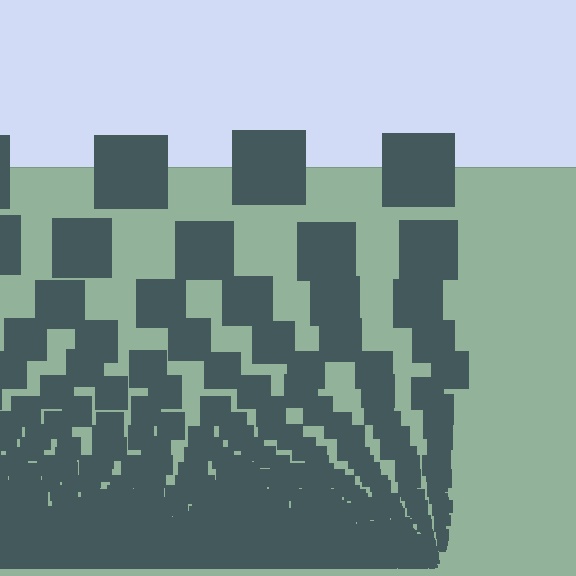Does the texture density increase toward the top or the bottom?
Density increases toward the bottom.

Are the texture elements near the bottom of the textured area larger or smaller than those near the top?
Smaller. The gradient is inverted — elements near the bottom are smaller and denser.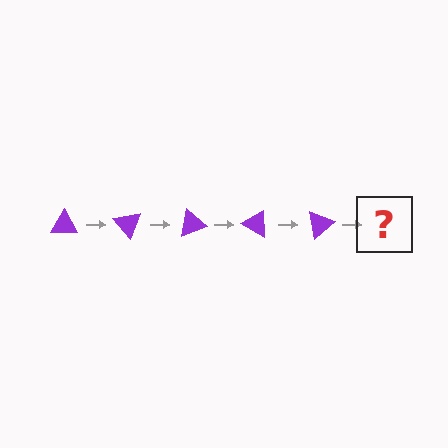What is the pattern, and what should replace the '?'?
The pattern is that the triangle rotates 50 degrees each step. The '?' should be a purple triangle rotated 250 degrees.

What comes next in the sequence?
The next element should be a purple triangle rotated 250 degrees.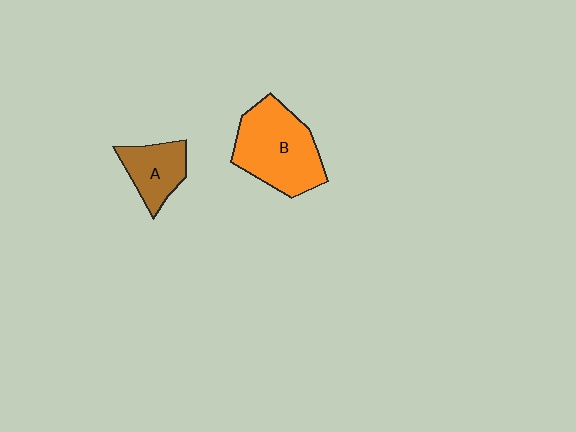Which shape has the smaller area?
Shape A (brown).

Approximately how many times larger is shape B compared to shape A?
Approximately 1.9 times.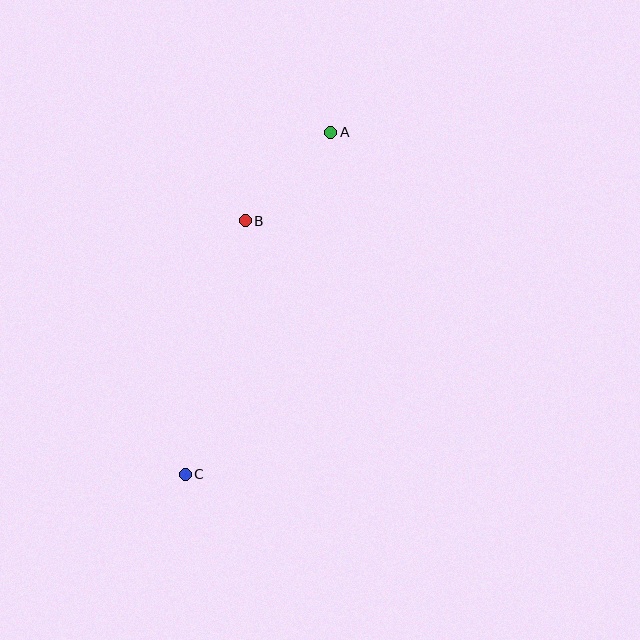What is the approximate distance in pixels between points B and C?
The distance between B and C is approximately 261 pixels.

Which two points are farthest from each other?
Points A and C are farthest from each other.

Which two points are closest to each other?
Points A and B are closest to each other.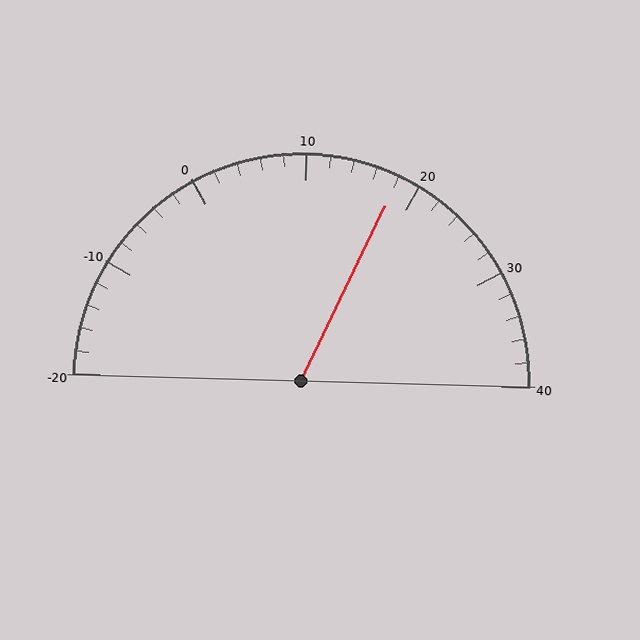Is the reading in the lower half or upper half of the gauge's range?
The reading is in the upper half of the range (-20 to 40).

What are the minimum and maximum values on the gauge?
The gauge ranges from -20 to 40.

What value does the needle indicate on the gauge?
The needle indicates approximately 18.